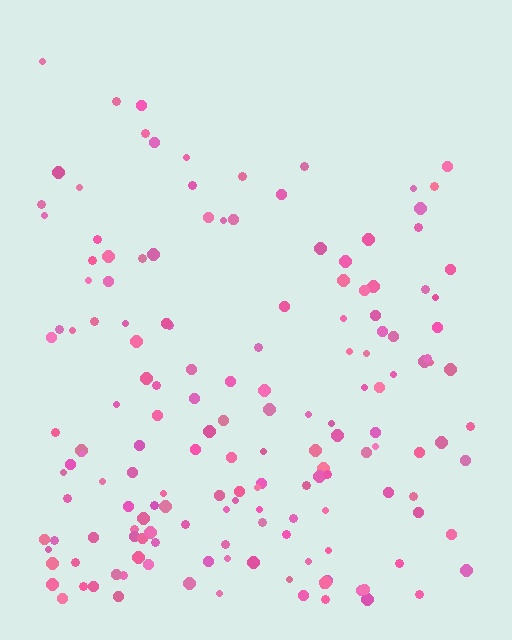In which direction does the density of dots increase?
From top to bottom, with the bottom side densest.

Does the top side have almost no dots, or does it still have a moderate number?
Still a moderate number, just noticeably fewer than the bottom.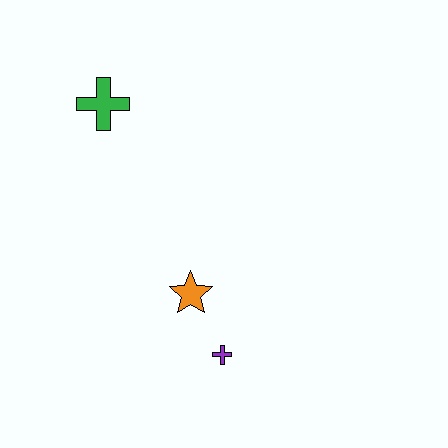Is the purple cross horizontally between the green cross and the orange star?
No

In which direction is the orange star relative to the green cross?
The orange star is below the green cross.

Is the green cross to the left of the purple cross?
Yes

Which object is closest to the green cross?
The orange star is closest to the green cross.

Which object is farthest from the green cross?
The purple cross is farthest from the green cross.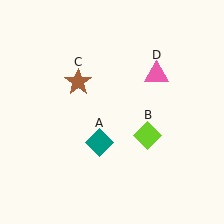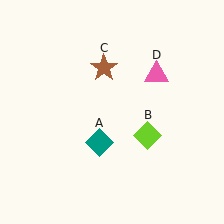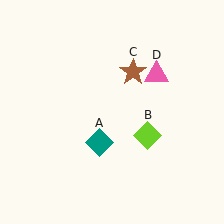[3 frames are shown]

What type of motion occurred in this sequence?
The brown star (object C) rotated clockwise around the center of the scene.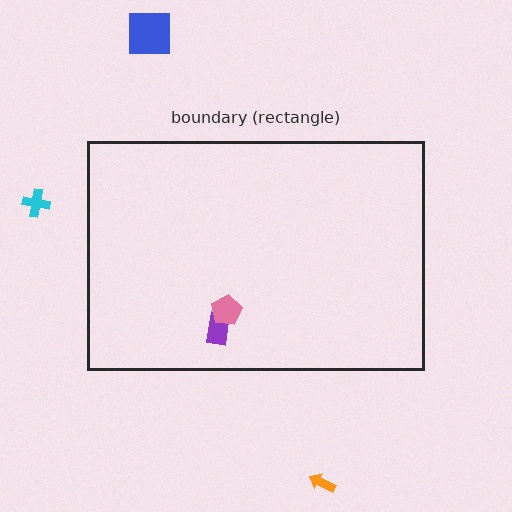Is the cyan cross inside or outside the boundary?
Outside.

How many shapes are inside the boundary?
2 inside, 3 outside.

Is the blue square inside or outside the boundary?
Outside.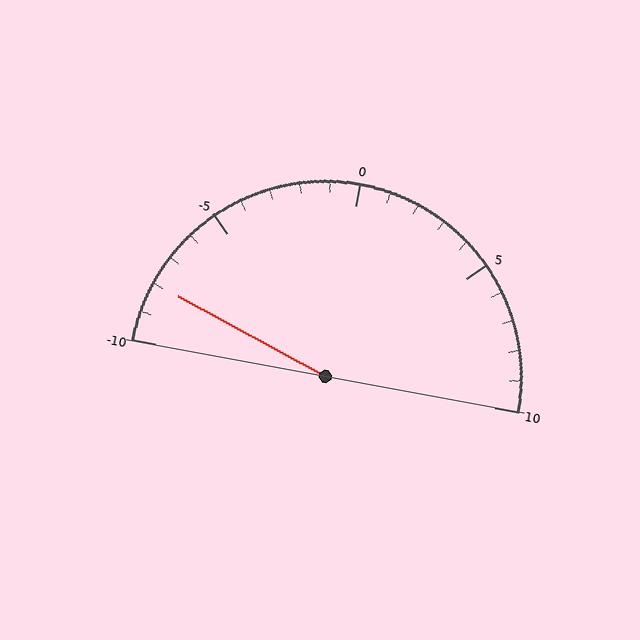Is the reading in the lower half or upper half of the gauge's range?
The reading is in the lower half of the range (-10 to 10).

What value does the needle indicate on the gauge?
The needle indicates approximately -8.